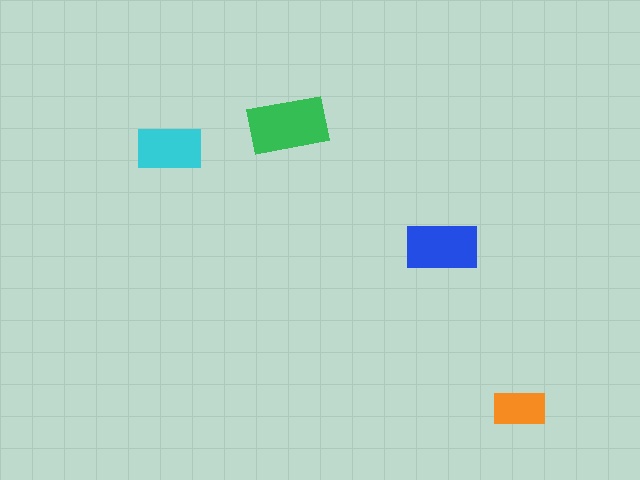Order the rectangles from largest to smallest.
the green one, the blue one, the cyan one, the orange one.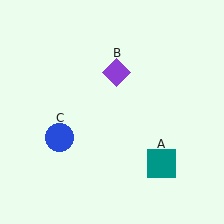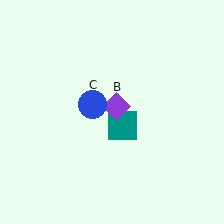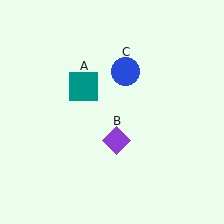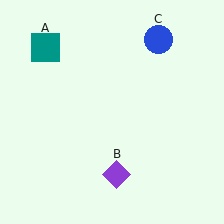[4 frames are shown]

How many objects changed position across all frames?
3 objects changed position: teal square (object A), purple diamond (object B), blue circle (object C).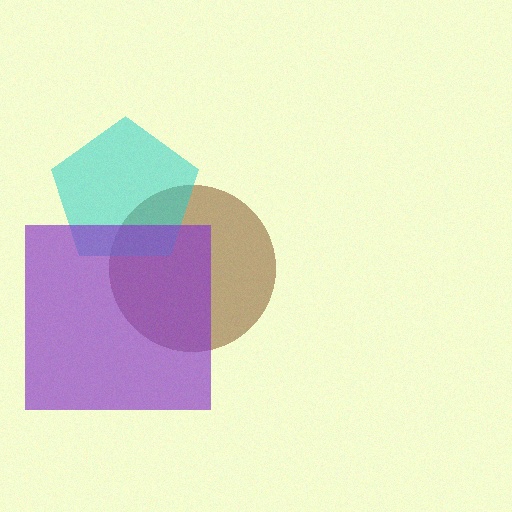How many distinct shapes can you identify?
There are 3 distinct shapes: a brown circle, a cyan pentagon, a purple square.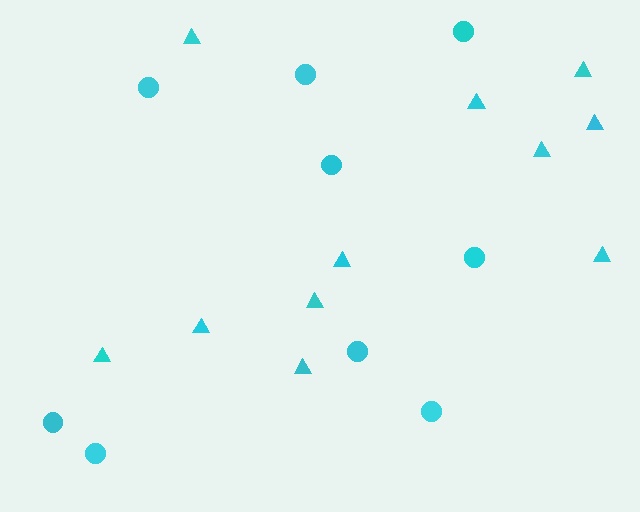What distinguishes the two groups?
There are 2 groups: one group of circles (9) and one group of triangles (11).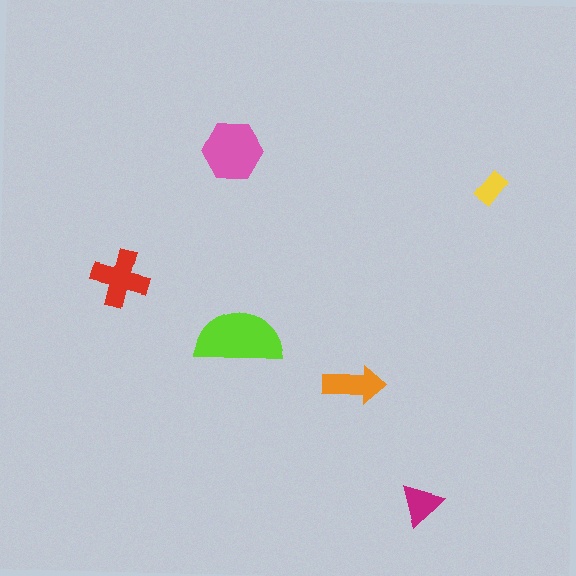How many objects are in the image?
There are 6 objects in the image.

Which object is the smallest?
The yellow rectangle.